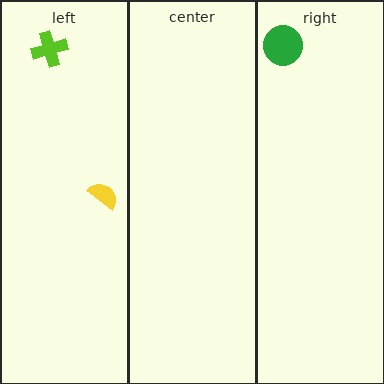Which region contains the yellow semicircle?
The left region.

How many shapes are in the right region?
1.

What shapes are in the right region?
The green circle.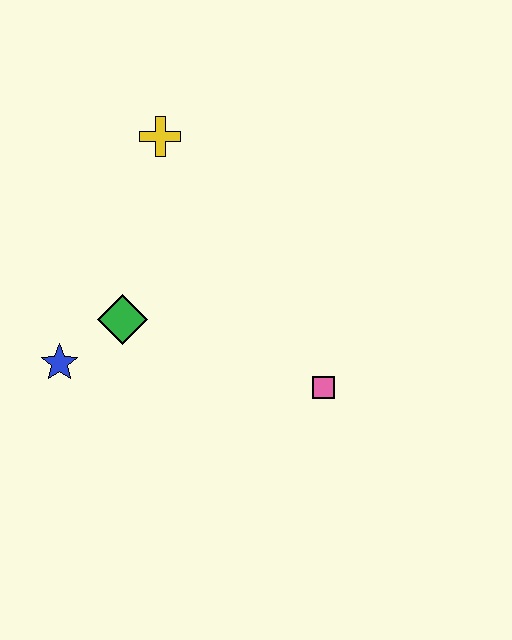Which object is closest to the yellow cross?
The green diamond is closest to the yellow cross.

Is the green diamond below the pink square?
No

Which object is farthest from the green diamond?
The pink square is farthest from the green diamond.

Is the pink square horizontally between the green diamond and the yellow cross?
No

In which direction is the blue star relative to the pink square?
The blue star is to the left of the pink square.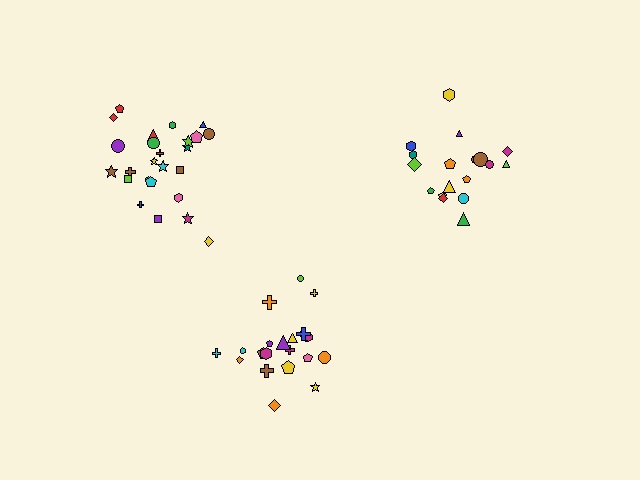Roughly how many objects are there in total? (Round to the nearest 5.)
Roughly 65 objects in total.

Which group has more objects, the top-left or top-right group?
The top-left group.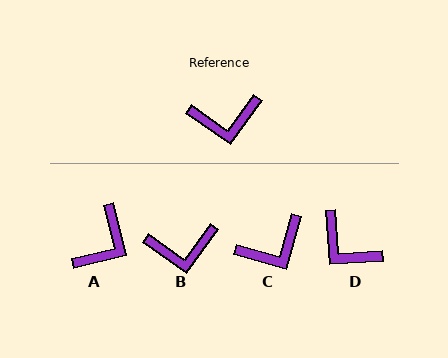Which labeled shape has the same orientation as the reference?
B.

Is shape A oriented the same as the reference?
No, it is off by about 50 degrees.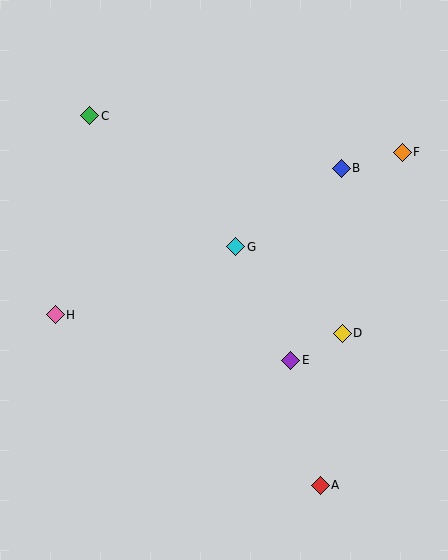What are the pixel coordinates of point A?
Point A is at (320, 485).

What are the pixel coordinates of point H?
Point H is at (55, 315).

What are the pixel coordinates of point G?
Point G is at (236, 247).